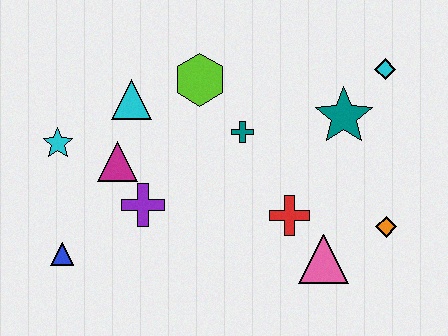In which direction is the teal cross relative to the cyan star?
The teal cross is to the right of the cyan star.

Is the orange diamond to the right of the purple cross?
Yes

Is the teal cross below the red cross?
No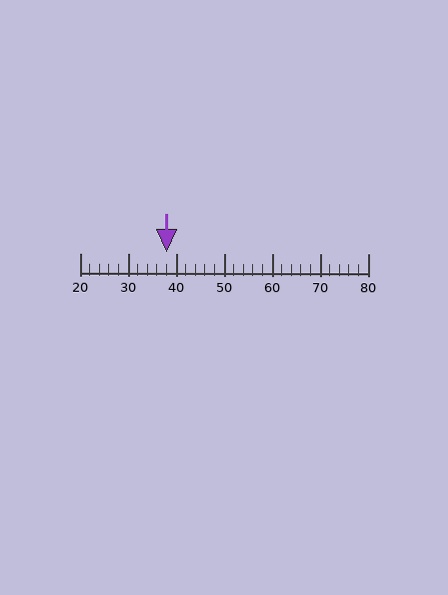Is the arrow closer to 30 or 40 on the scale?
The arrow is closer to 40.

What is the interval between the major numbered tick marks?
The major tick marks are spaced 10 units apart.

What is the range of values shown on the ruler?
The ruler shows values from 20 to 80.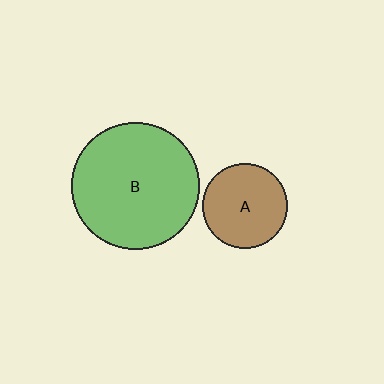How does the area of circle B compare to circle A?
Approximately 2.3 times.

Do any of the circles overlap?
No, none of the circles overlap.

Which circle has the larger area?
Circle B (green).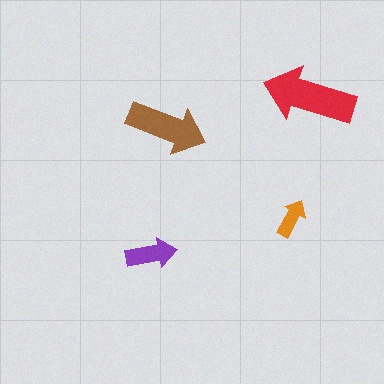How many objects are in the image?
There are 4 objects in the image.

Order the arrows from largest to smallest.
the red one, the brown one, the purple one, the orange one.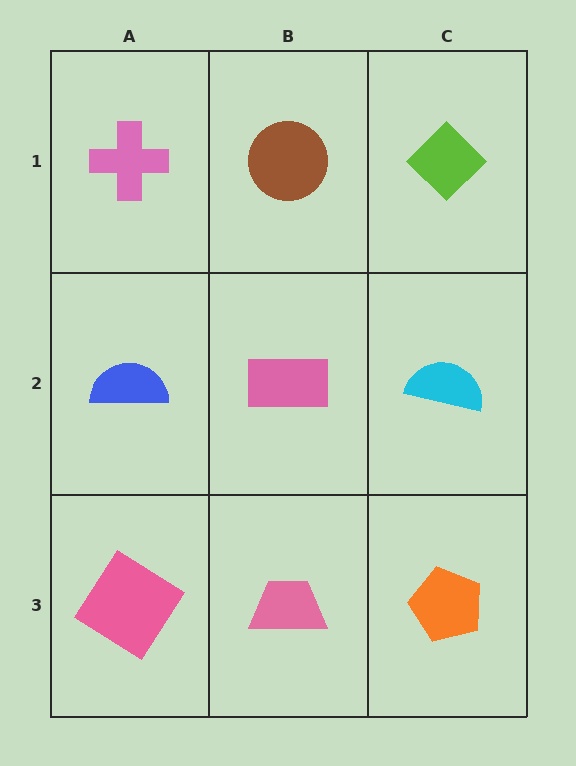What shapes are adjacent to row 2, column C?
A lime diamond (row 1, column C), an orange pentagon (row 3, column C), a pink rectangle (row 2, column B).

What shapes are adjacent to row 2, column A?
A pink cross (row 1, column A), a pink diamond (row 3, column A), a pink rectangle (row 2, column B).